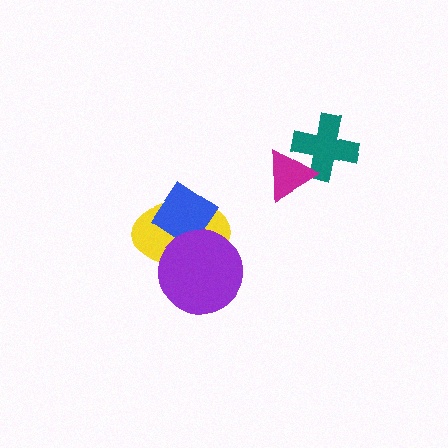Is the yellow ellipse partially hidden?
Yes, it is partially covered by another shape.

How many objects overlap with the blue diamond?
2 objects overlap with the blue diamond.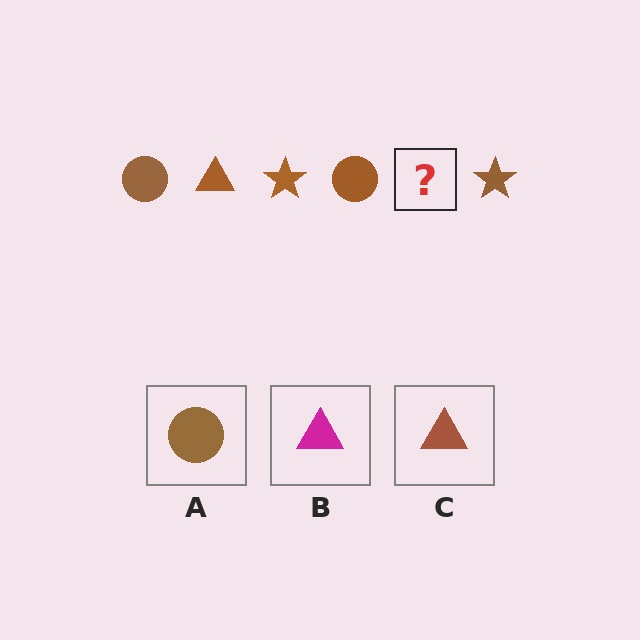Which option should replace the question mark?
Option C.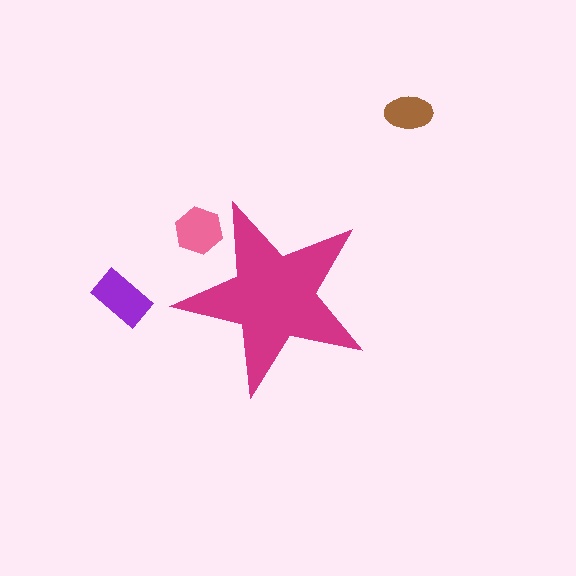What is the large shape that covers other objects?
A magenta star.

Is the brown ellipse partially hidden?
No, the brown ellipse is fully visible.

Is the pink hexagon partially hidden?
Yes, the pink hexagon is partially hidden behind the magenta star.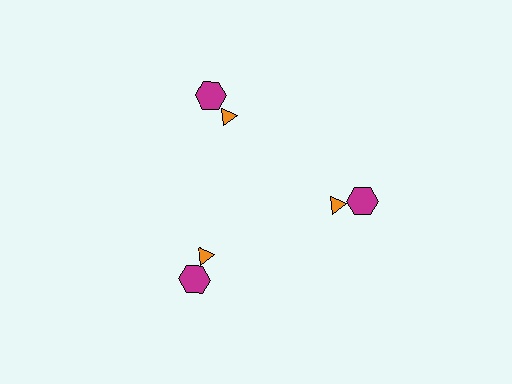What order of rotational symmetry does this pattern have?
This pattern has 3-fold rotational symmetry.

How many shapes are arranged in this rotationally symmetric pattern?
There are 6 shapes, arranged in 3 groups of 2.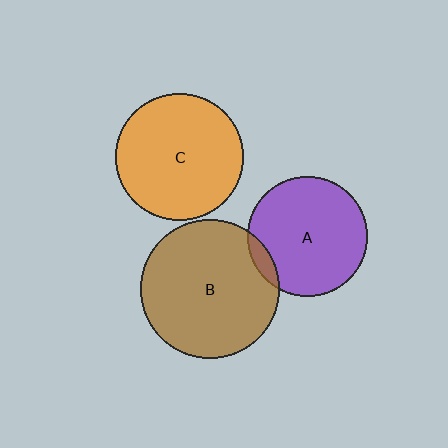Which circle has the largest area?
Circle B (brown).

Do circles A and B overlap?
Yes.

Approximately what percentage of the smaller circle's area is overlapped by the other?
Approximately 10%.